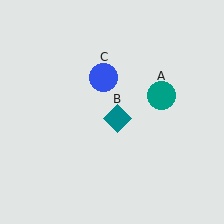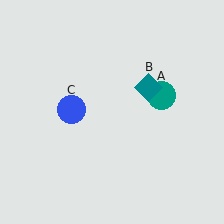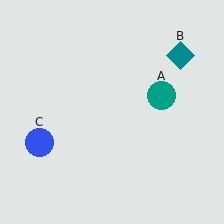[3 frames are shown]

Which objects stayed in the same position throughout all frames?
Teal circle (object A) remained stationary.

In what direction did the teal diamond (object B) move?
The teal diamond (object B) moved up and to the right.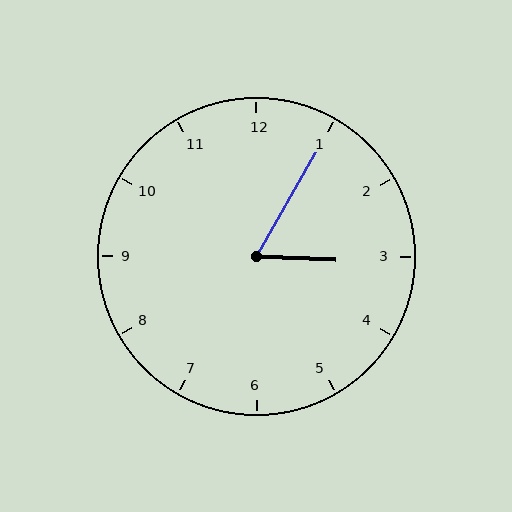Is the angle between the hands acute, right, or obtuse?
It is acute.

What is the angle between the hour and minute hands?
Approximately 62 degrees.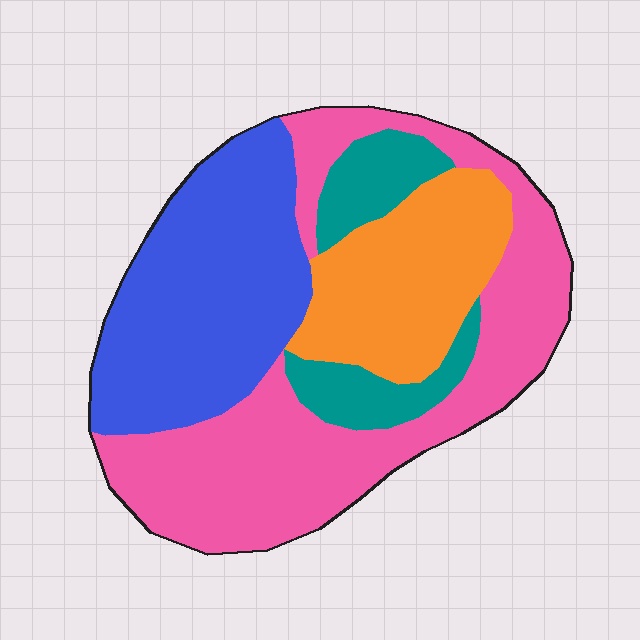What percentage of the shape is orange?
Orange covers about 20% of the shape.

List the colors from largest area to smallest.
From largest to smallest: pink, blue, orange, teal.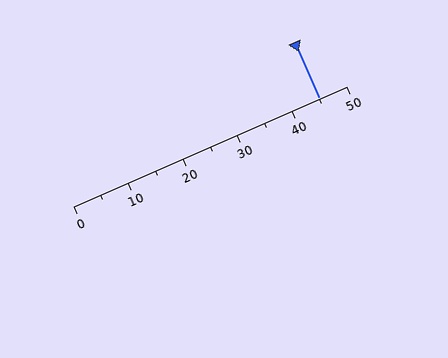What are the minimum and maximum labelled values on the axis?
The axis runs from 0 to 50.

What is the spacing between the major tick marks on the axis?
The major ticks are spaced 10 apart.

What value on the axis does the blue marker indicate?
The marker indicates approximately 45.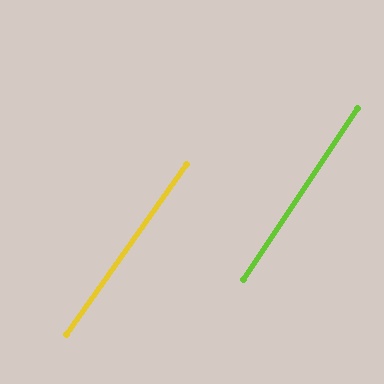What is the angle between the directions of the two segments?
Approximately 2 degrees.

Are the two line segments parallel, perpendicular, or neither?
Parallel — their directions differ by only 1.7°.